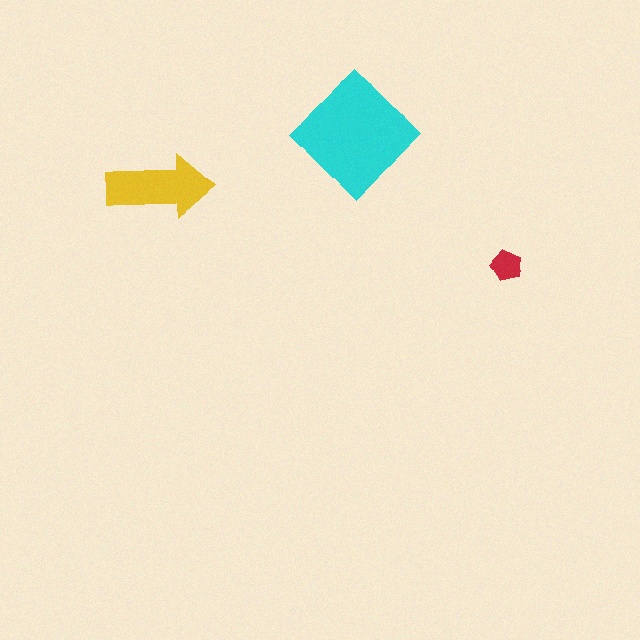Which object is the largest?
The cyan diamond.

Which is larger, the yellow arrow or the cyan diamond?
The cyan diamond.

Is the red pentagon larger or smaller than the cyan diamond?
Smaller.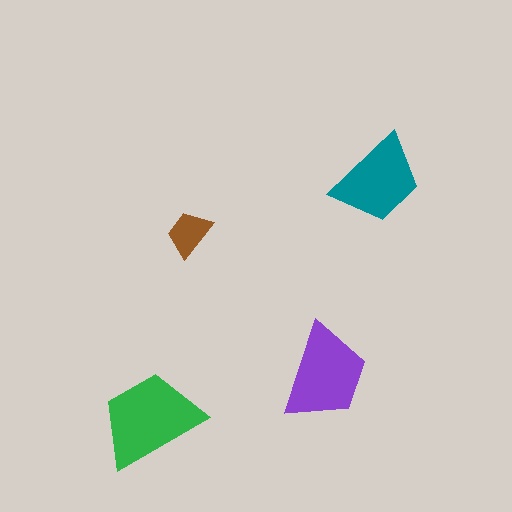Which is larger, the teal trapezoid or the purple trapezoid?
The purple one.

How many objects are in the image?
There are 4 objects in the image.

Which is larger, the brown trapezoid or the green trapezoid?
The green one.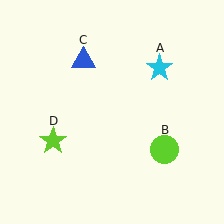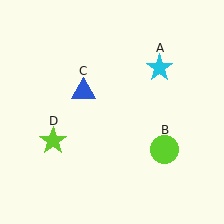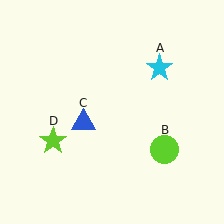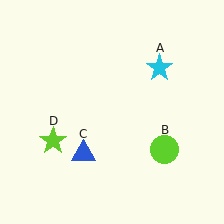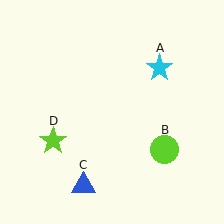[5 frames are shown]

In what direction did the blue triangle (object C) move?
The blue triangle (object C) moved down.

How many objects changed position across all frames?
1 object changed position: blue triangle (object C).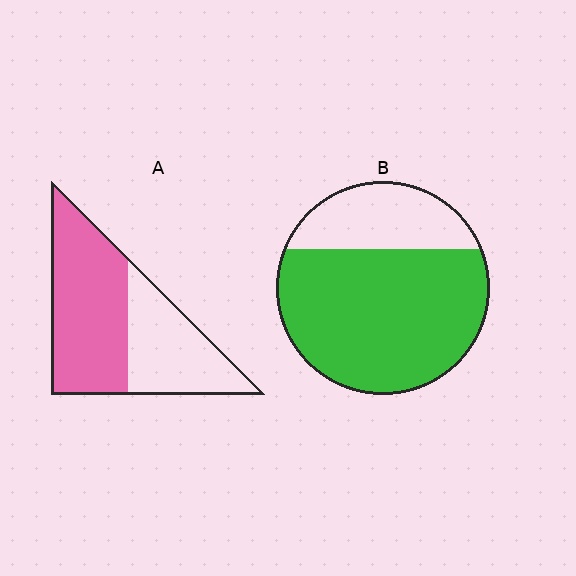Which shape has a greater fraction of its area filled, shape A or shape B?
Shape B.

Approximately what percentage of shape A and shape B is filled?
A is approximately 60% and B is approximately 75%.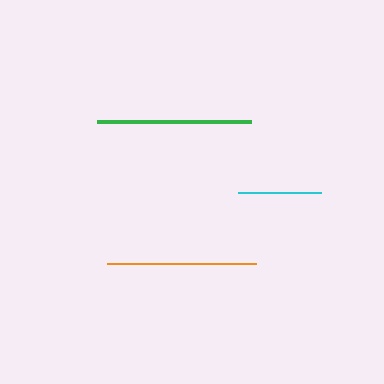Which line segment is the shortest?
The cyan line is the shortest at approximately 83 pixels.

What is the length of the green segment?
The green segment is approximately 154 pixels long.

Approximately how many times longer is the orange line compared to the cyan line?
The orange line is approximately 1.8 times the length of the cyan line.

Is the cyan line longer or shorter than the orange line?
The orange line is longer than the cyan line.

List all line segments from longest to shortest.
From longest to shortest: green, orange, cyan.